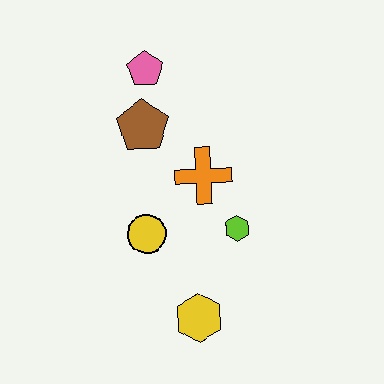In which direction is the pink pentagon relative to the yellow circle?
The pink pentagon is above the yellow circle.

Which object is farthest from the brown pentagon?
The yellow hexagon is farthest from the brown pentagon.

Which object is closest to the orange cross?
The lime hexagon is closest to the orange cross.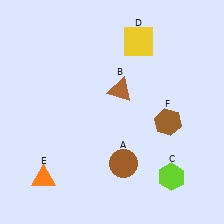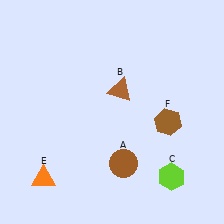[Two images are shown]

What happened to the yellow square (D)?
The yellow square (D) was removed in Image 2. It was in the top-right area of Image 1.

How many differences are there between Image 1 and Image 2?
There is 1 difference between the two images.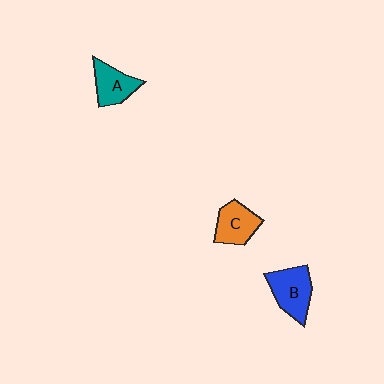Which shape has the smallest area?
Shape A (teal).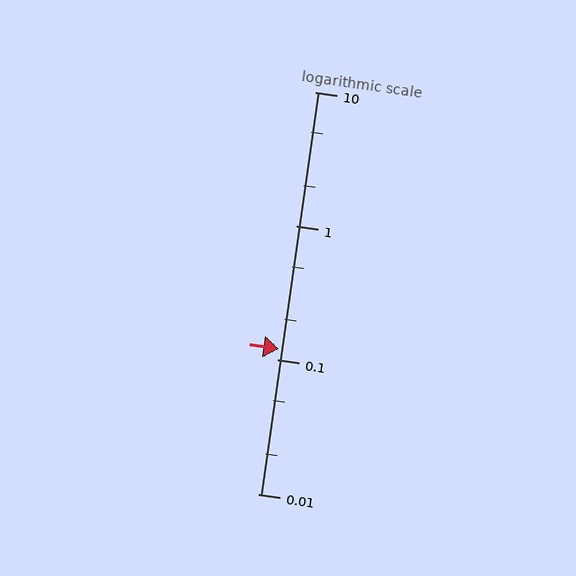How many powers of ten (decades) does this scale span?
The scale spans 3 decades, from 0.01 to 10.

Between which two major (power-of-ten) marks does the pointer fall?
The pointer is between 0.1 and 1.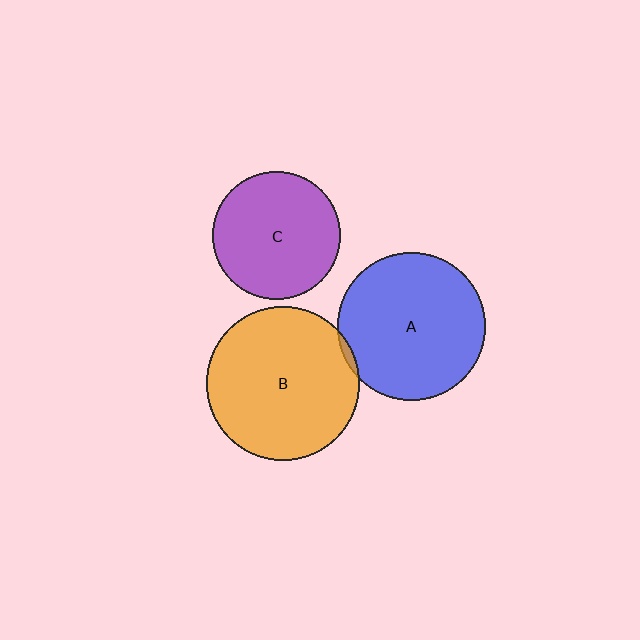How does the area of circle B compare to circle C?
Approximately 1.4 times.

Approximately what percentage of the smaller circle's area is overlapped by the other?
Approximately 5%.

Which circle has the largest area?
Circle B (orange).